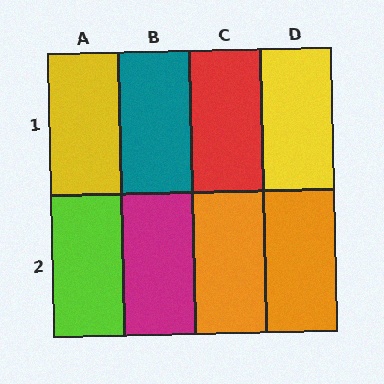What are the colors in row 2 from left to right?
Lime, magenta, orange, orange.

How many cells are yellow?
2 cells are yellow.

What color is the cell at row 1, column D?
Yellow.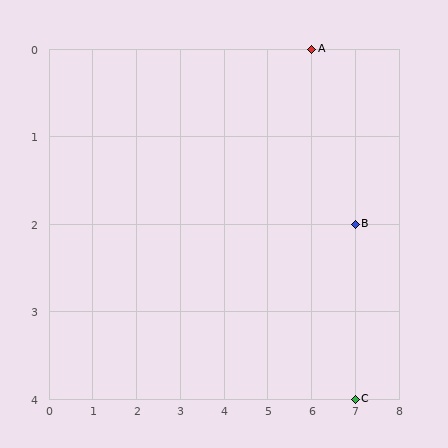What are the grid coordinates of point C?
Point C is at grid coordinates (7, 4).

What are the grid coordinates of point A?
Point A is at grid coordinates (6, 0).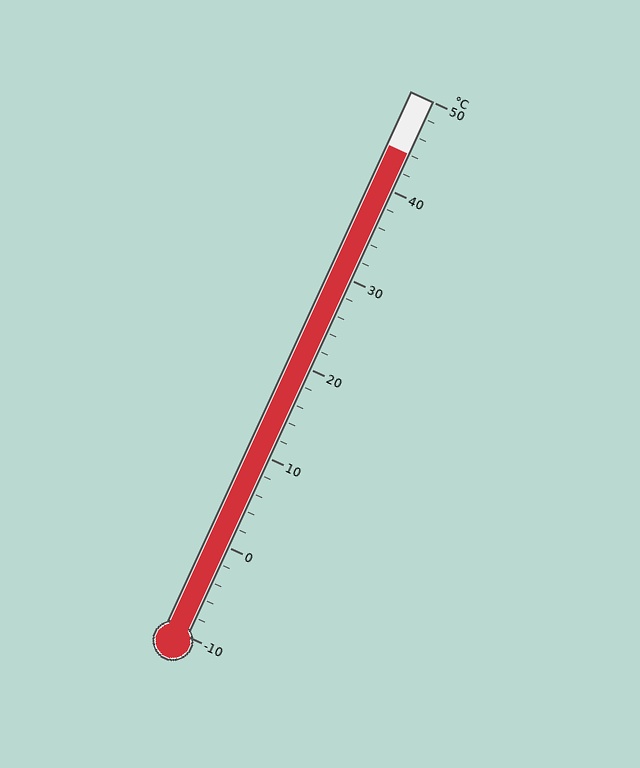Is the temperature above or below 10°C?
The temperature is above 10°C.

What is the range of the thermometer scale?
The thermometer scale ranges from -10°C to 50°C.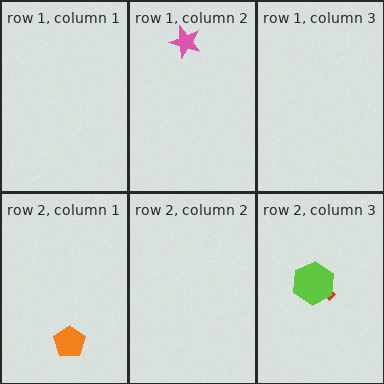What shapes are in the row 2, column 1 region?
The orange pentagon.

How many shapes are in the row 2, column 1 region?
1.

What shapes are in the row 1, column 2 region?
The pink star.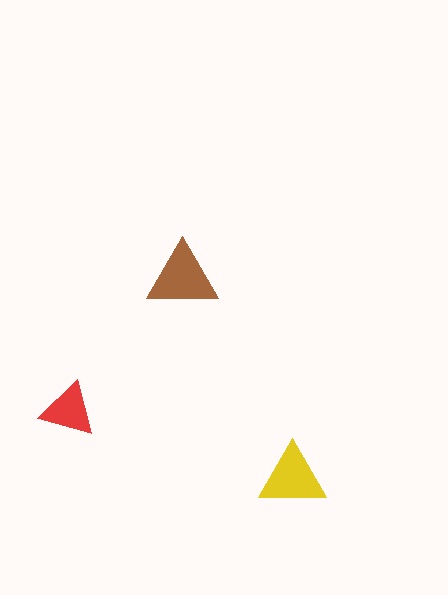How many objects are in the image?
There are 3 objects in the image.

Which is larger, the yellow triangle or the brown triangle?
The brown one.